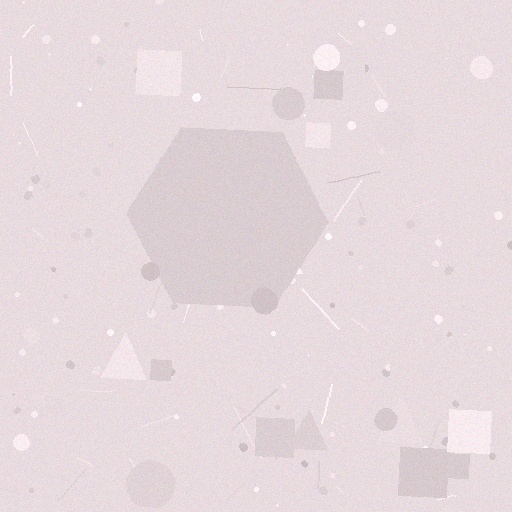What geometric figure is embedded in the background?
A hexagon is embedded in the background.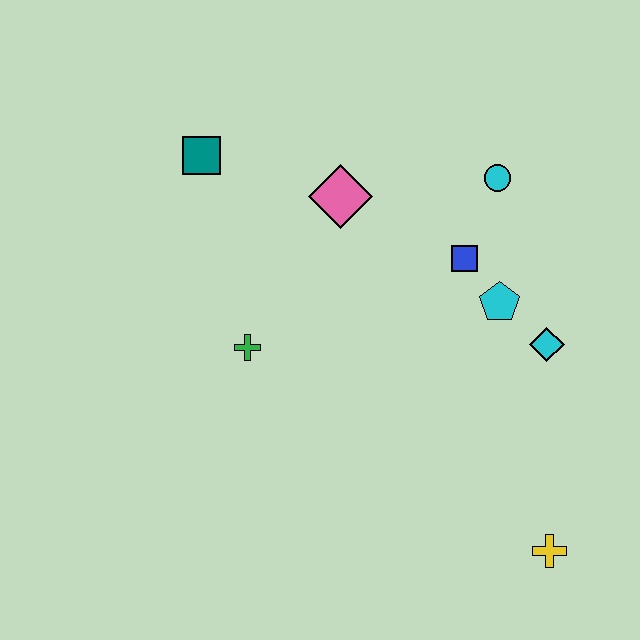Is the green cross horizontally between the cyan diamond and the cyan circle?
No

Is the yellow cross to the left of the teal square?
No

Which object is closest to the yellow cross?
The cyan diamond is closest to the yellow cross.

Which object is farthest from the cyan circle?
The yellow cross is farthest from the cyan circle.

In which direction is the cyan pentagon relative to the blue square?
The cyan pentagon is below the blue square.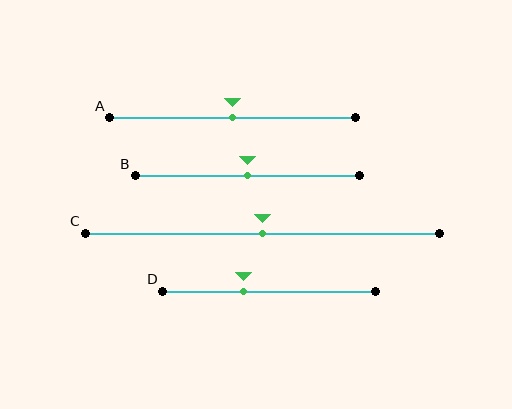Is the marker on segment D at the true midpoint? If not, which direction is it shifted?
No, the marker on segment D is shifted to the left by about 12% of the segment length.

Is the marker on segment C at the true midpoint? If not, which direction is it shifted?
Yes, the marker on segment C is at the true midpoint.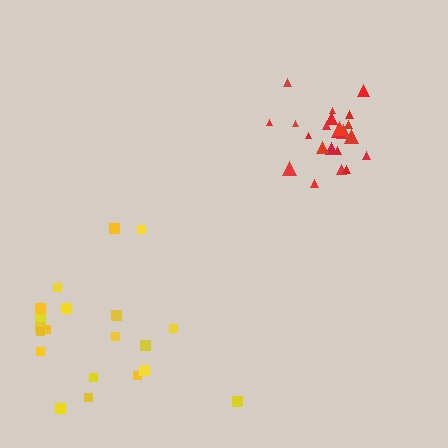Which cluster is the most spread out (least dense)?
Yellow.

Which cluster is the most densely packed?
Red.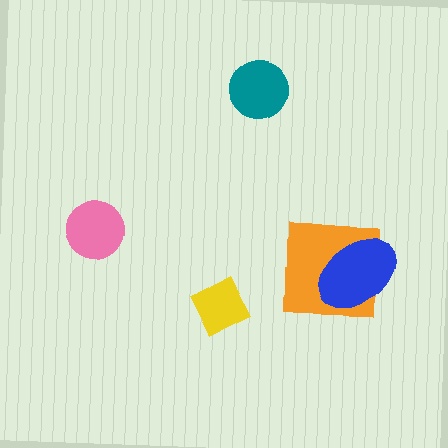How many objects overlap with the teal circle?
0 objects overlap with the teal circle.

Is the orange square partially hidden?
Yes, it is partially covered by another shape.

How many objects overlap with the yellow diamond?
0 objects overlap with the yellow diamond.